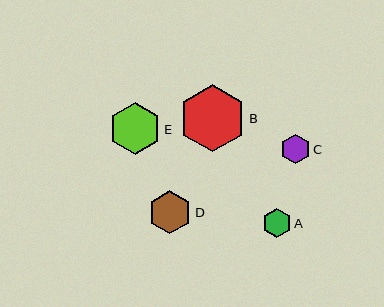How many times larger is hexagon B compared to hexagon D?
Hexagon B is approximately 1.6 times the size of hexagon D.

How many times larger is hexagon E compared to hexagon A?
Hexagon E is approximately 1.8 times the size of hexagon A.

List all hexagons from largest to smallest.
From largest to smallest: B, E, D, C, A.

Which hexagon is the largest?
Hexagon B is the largest with a size of approximately 67 pixels.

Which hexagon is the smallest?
Hexagon A is the smallest with a size of approximately 29 pixels.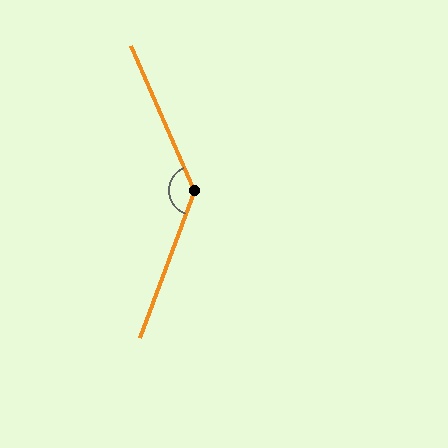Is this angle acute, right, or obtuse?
It is obtuse.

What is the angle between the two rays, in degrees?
Approximately 136 degrees.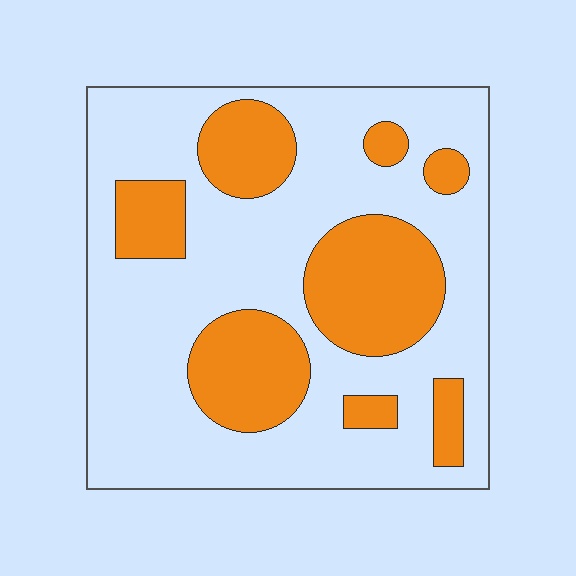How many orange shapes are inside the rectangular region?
8.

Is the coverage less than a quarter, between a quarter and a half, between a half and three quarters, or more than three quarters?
Between a quarter and a half.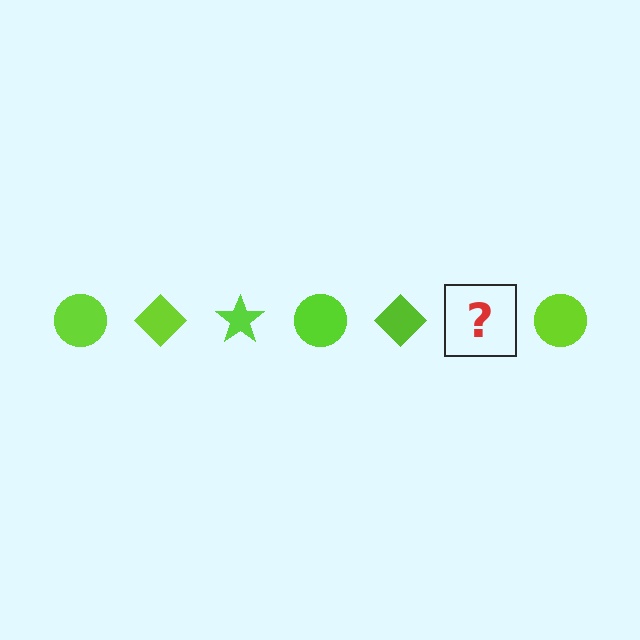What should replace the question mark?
The question mark should be replaced with a lime star.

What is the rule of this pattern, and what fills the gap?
The rule is that the pattern cycles through circle, diamond, star shapes in lime. The gap should be filled with a lime star.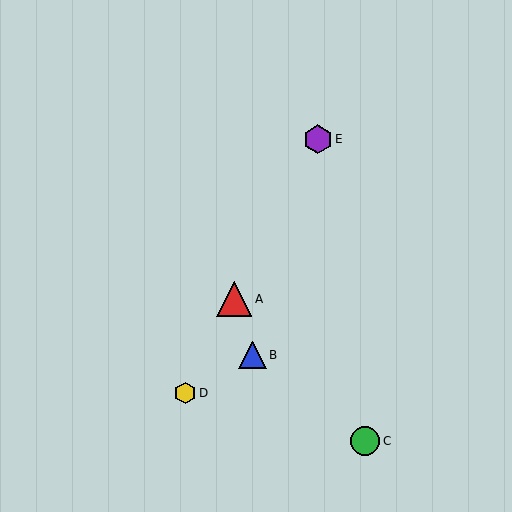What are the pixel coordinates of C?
Object C is at (365, 441).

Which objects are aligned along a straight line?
Objects A, D, E are aligned along a straight line.